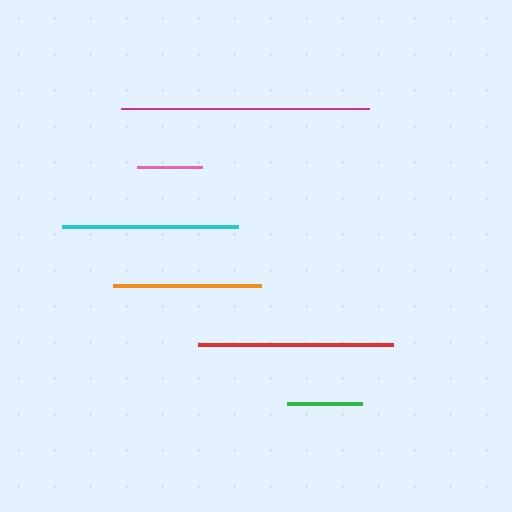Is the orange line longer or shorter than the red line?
The red line is longer than the orange line.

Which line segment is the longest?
The magenta line is the longest at approximately 249 pixels.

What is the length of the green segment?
The green segment is approximately 75 pixels long.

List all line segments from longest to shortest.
From longest to shortest: magenta, red, cyan, orange, green, pink.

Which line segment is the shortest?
The pink line is the shortest at approximately 65 pixels.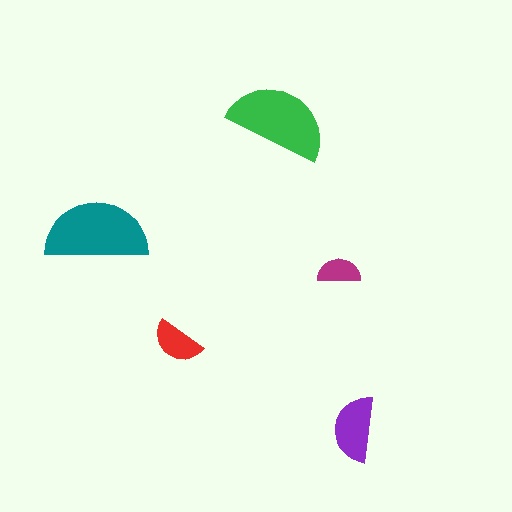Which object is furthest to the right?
The purple semicircle is rightmost.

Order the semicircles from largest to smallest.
the teal one, the green one, the purple one, the red one, the magenta one.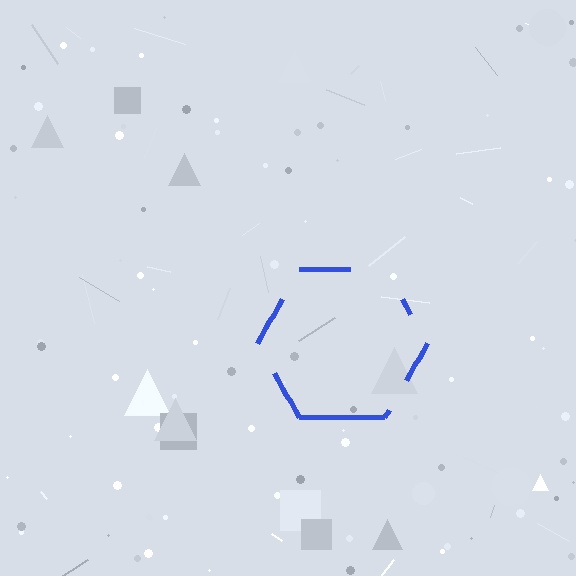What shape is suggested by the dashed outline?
The dashed outline suggests a hexagon.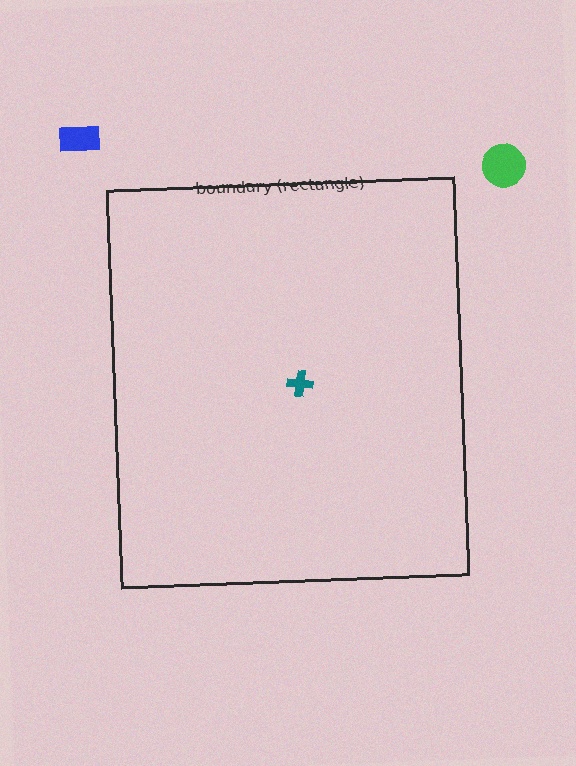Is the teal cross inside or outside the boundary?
Inside.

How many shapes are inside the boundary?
1 inside, 2 outside.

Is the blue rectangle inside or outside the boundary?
Outside.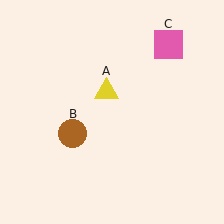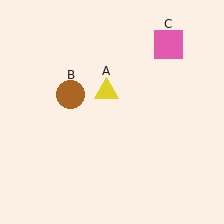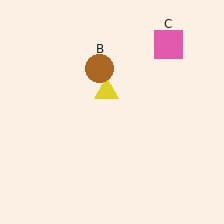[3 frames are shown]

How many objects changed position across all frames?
1 object changed position: brown circle (object B).